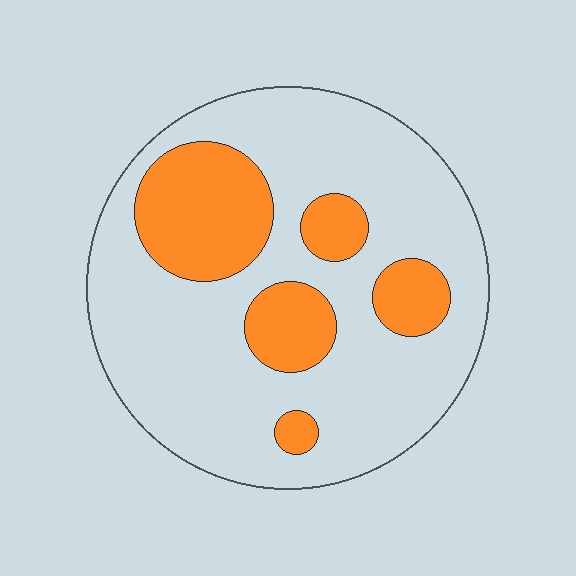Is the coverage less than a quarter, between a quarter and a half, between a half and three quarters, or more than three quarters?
Between a quarter and a half.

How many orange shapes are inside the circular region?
5.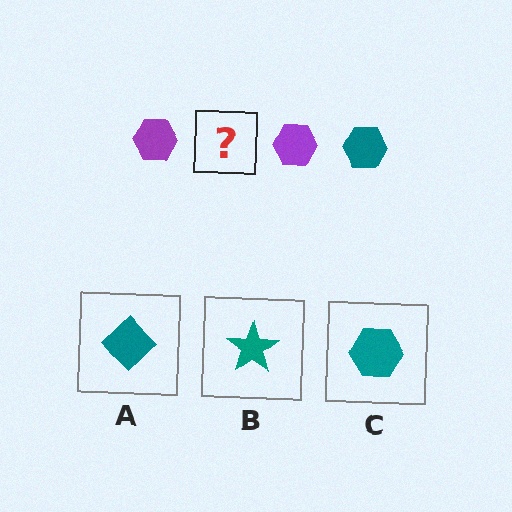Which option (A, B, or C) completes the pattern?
C.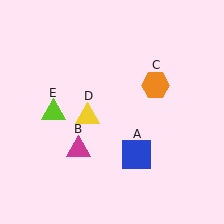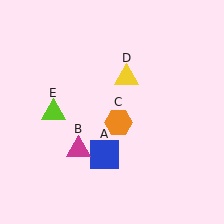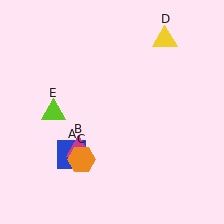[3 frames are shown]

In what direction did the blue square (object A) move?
The blue square (object A) moved left.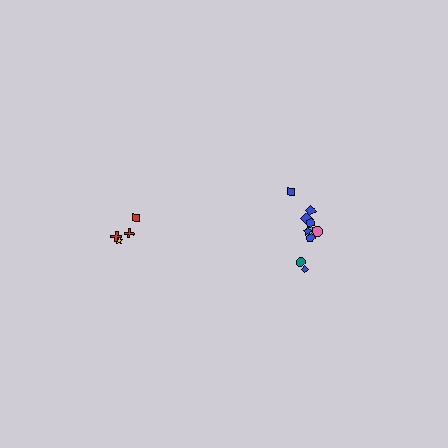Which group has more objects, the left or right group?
The right group.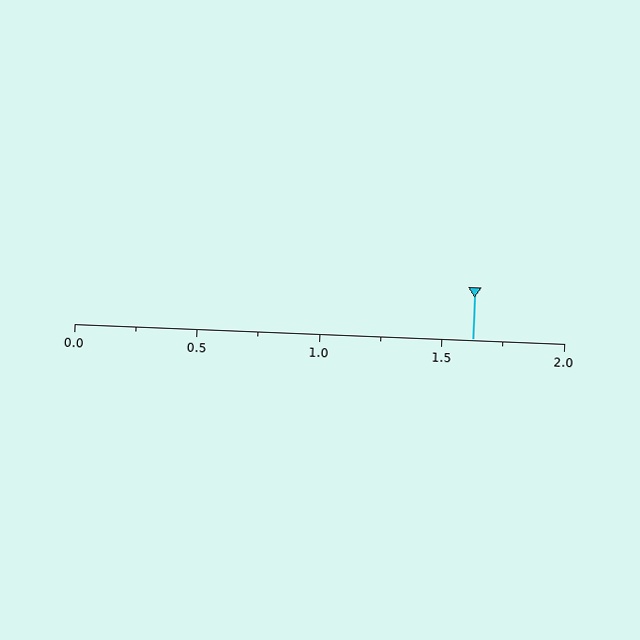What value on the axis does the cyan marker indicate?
The marker indicates approximately 1.62.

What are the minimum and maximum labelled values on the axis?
The axis runs from 0.0 to 2.0.